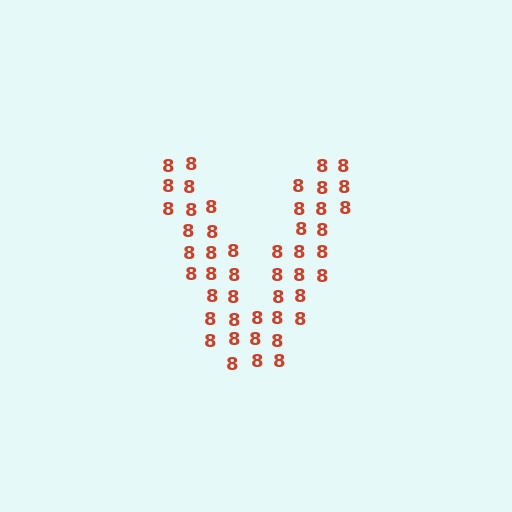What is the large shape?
The large shape is the letter V.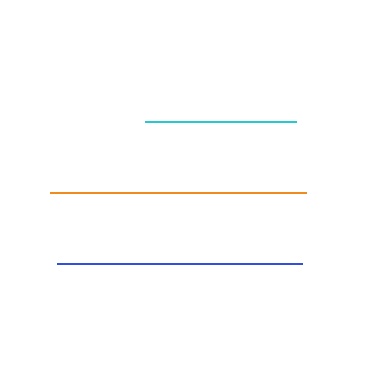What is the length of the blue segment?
The blue segment is approximately 245 pixels long.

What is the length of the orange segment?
The orange segment is approximately 256 pixels long.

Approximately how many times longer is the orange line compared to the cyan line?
The orange line is approximately 1.7 times the length of the cyan line.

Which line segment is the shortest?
The cyan line is the shortest at approximately 151 pixels.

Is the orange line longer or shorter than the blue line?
The orange line is longer than the blue line.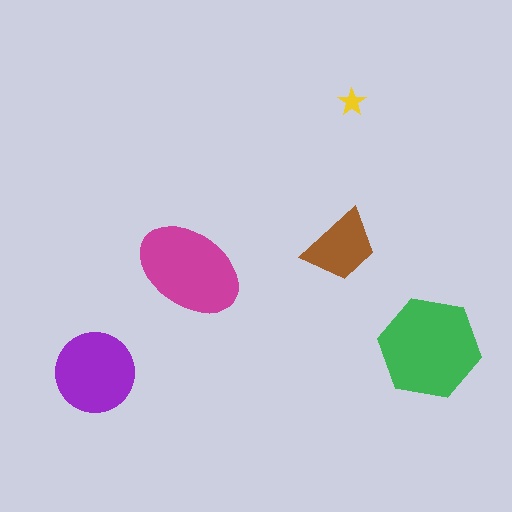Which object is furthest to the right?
The green hexagon is rightmost.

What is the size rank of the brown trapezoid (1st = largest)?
4th.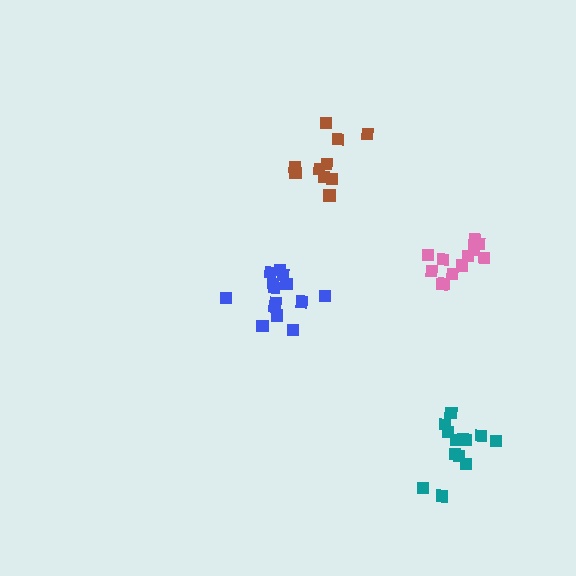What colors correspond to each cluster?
The clusters are colored: pink, teal, blue, brown.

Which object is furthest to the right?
The pink cluster is rightmost.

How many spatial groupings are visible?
There are 4 spatial groupings.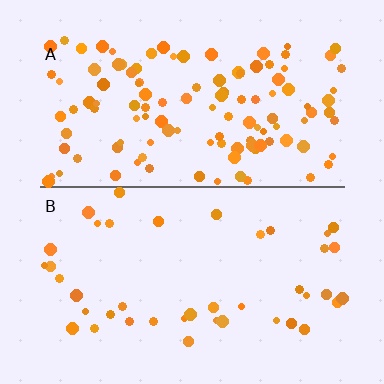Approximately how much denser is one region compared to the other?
Approximately 2.8× — region A over region B.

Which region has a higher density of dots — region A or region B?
A (the top).